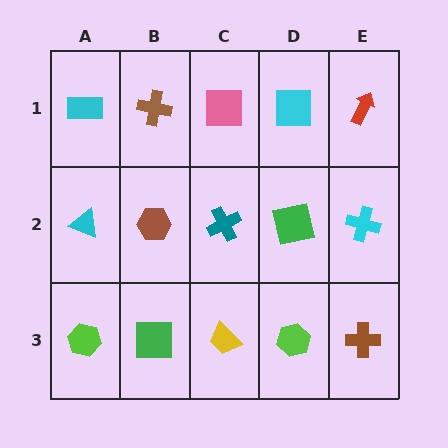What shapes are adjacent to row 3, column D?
A green square (row 2, column D), a yellow trapezoid (row 3, column C), a brown cross (row 3, column E).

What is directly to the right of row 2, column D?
A cyan cross.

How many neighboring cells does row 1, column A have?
2.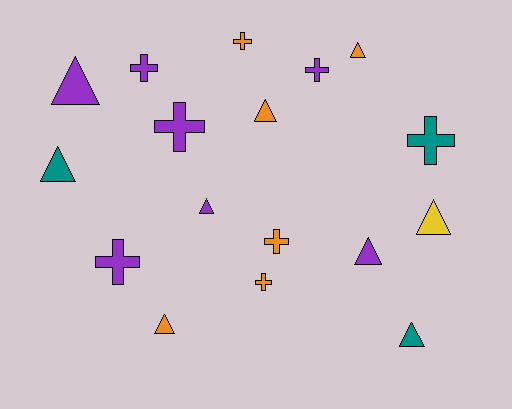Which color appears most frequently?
Purple, with 7 objects.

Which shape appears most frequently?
Triangle, with 9 objects.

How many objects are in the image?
There are 17 objects.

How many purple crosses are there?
There are 4 purple crosses.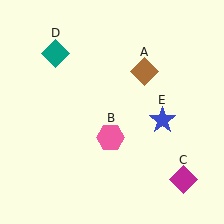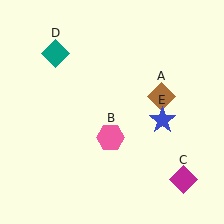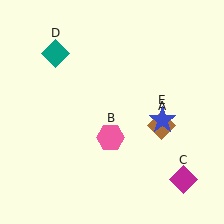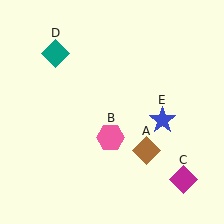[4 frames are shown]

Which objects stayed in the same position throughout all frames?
Pink hexagon (object B) and magenta diamond (object C) and teal diamond (object D) and blue star (object E) remained stationary.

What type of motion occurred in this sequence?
The brown diamond (object A) rotated clockwise around the center of the scene.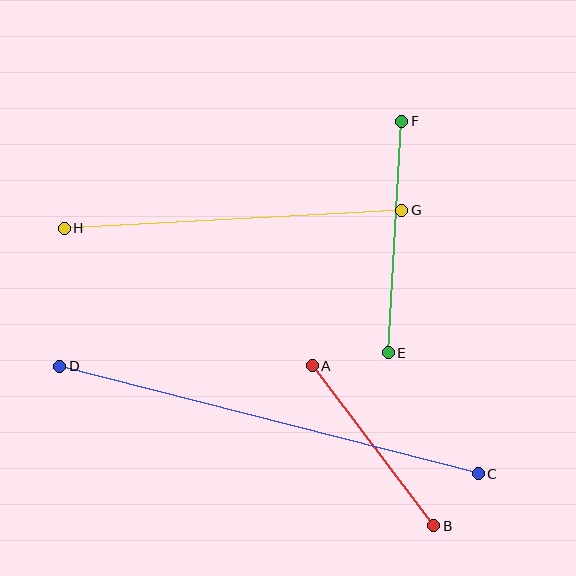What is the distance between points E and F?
The distance is approximately 232 pixels.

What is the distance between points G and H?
The distance is approximately 338 pixels.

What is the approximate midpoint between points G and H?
The midpoint is at approximately (233, 219) pixels.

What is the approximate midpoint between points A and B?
The midpoint is at approximately (373, 446) pixels.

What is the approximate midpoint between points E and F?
The midpoint is at approximately (395, 237) pixels.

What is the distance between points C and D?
The distance is approximately 432 pixels.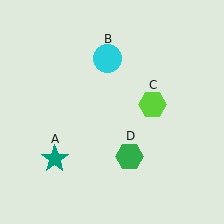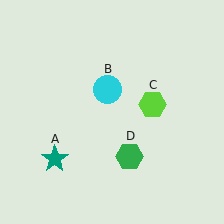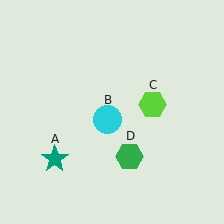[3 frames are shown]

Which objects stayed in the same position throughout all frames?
Teal star (object A) and lime hexagon (object C) and green hexagon (object D) remained stationary.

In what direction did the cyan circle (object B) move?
The cyan circle (object B) moved down.